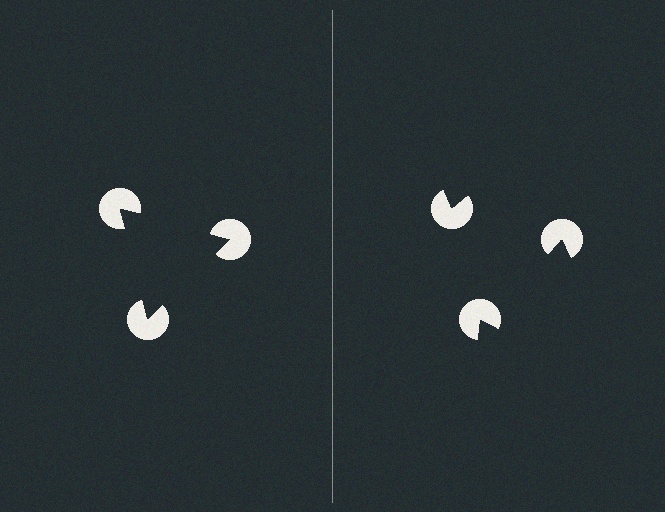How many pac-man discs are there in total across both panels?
6 — 3 on each side.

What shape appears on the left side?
An illusory triangle.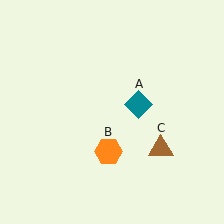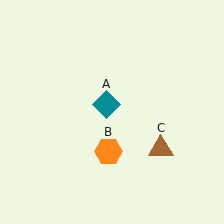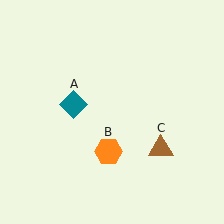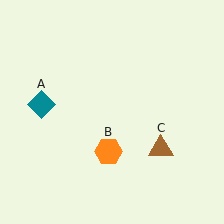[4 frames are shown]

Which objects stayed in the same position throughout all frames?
Orange hexagon (object B) and brown triangle (object C) remained stationary.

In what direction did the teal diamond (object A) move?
The teal diamond (object A) moved left.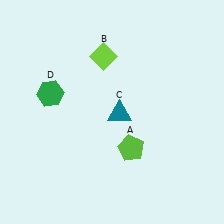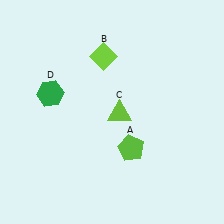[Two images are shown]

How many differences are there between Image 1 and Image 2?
There is 1 difference between the two images.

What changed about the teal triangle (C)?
In Image 1, C is teal. In Image 2, it changed to lime.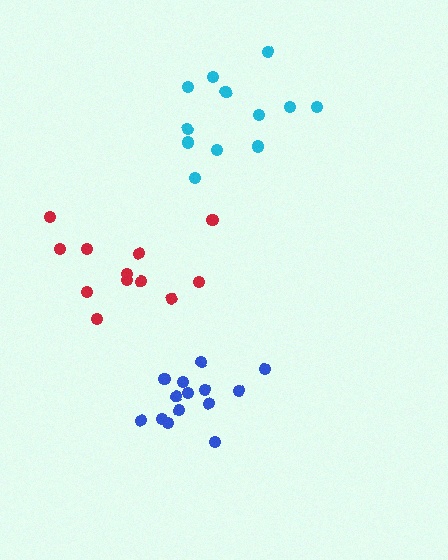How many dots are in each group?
Group 1: 14 dots, Group 2: 12 dots, Group 3: 12 dots (38 total).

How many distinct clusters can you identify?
There are 3 distinct clusters.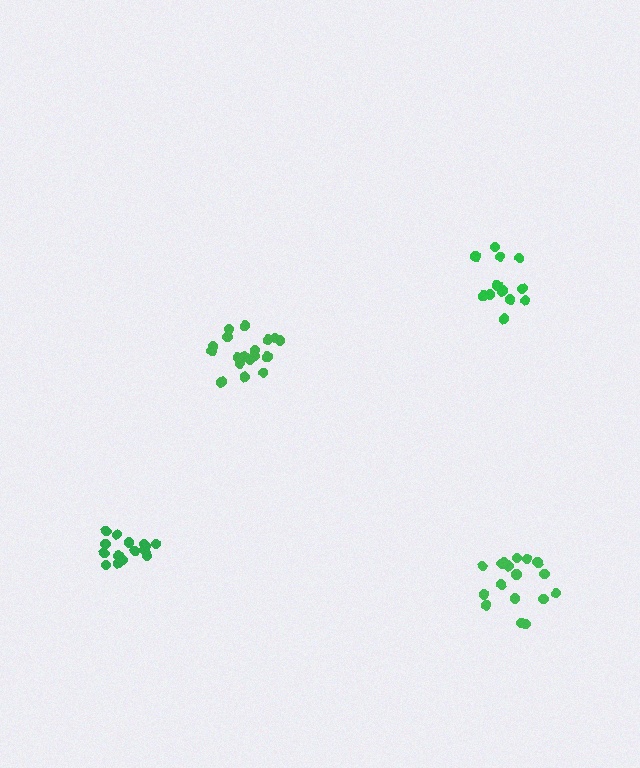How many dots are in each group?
Group 1: 15 dots, Group 2: 17 dots, Group 3: 12 dots, Group 4: 18 dots (62 total).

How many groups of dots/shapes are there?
There are 4 groups.